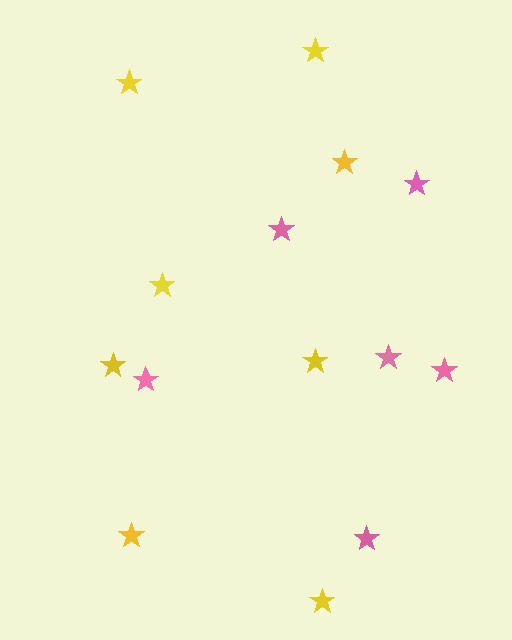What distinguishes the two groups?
There are 2 groups: one group of pink stars (6) and one group of yellow stars (8).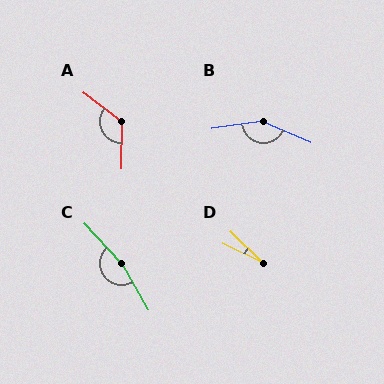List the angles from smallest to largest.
D (18°), A (127°), B (148°), C (167°).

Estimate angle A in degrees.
Approximately 127 degrees.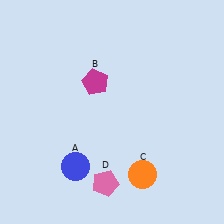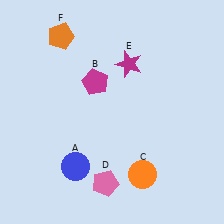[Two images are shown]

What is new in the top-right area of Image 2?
A magenta star (E) was added in the top-right area of Image 2.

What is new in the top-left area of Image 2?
An orange pentagon (F) was added in the top-left area of Image 2.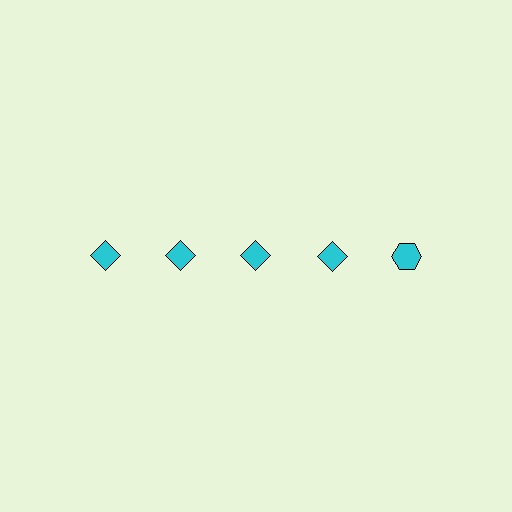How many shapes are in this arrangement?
There are 5 shapes arranged in a grid pattern.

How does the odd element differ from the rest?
It has a different shape: hexagon instead of diamond.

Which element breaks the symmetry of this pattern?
The cyan hexagon in the top row, rightmost column breaks the symmetry. All other shapes are cyan diamonds.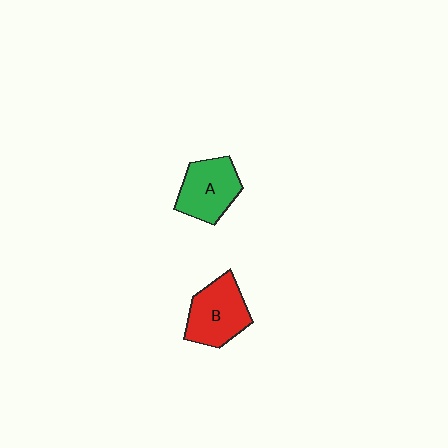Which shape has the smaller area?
Shape A (green).